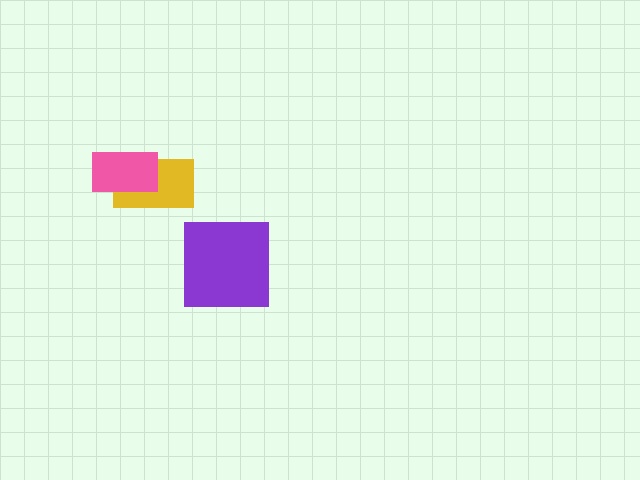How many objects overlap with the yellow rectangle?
1 object overlaps with the yellow rectangle.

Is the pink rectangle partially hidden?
No, no other shape covers it.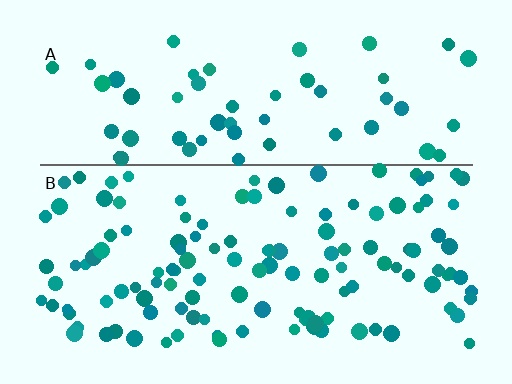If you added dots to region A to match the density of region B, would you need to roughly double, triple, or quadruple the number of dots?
Approximately double.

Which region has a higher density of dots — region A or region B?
B (the bottom).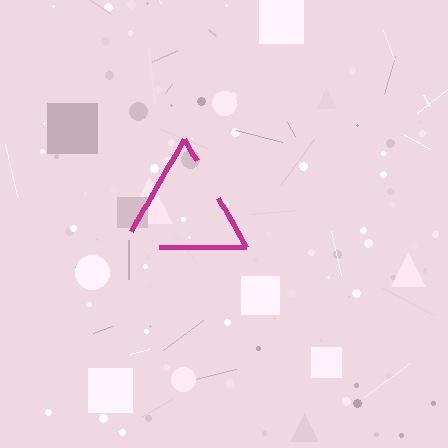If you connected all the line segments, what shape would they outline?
They would outline a triangle.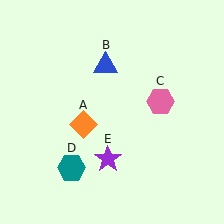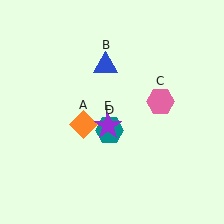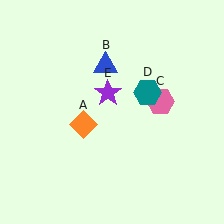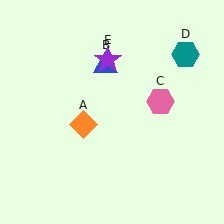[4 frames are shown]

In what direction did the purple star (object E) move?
The purple star (object E) moved up.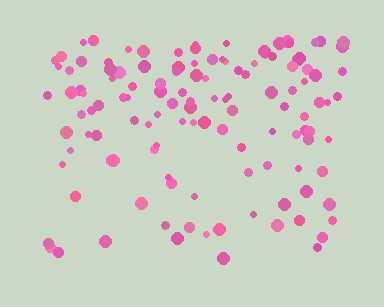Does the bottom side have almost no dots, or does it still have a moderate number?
Still a moderate number, just noticeably fewer than the top.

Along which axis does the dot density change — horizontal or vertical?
Vertical.